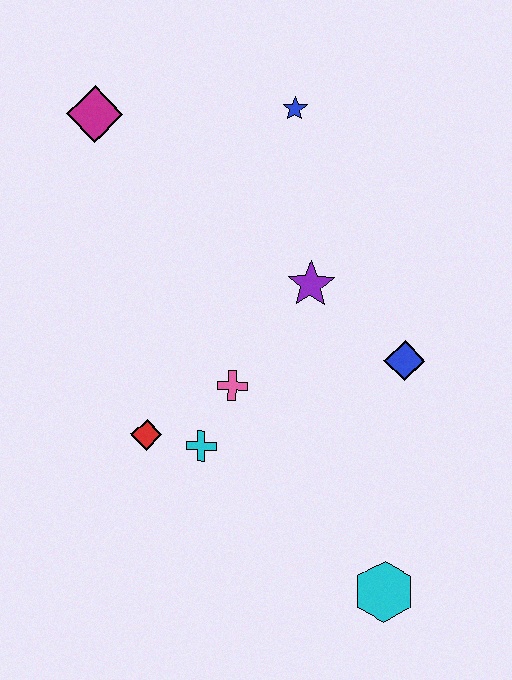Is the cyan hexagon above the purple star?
No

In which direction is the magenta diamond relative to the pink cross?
The magenta diamond is above the pink cross.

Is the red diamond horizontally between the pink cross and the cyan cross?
No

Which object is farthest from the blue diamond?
The magenta diamond is farthest from the blue diamond.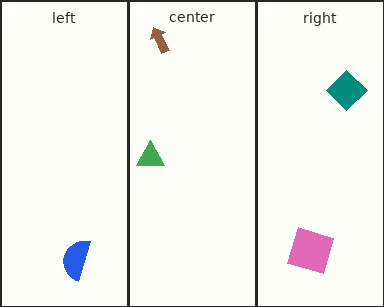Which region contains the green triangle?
The center region.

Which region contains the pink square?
The right region.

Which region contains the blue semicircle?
The left region.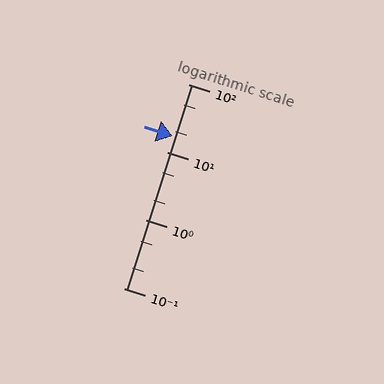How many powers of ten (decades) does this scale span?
The scale spans 3 decades, from 0.1 to 100.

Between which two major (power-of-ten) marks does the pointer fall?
The pointer is between 10 and 100.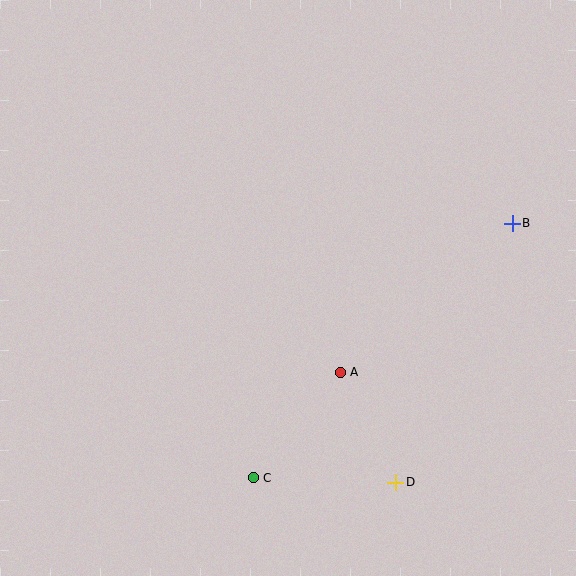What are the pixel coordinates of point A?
Point A is at (340, 372).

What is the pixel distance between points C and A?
The distance between C and A is 137 pixels.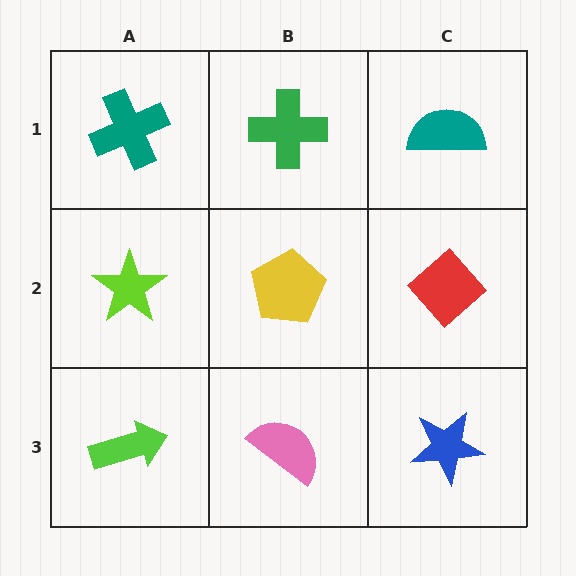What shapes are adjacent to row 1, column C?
A red diamond (row 2, column C), a green cross (row 1, column B).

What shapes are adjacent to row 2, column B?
A green cross (row 1, column B), a pink semicircle (row 3, column B), a lime star (row 2, column A), a red diamond (row 2, column C).